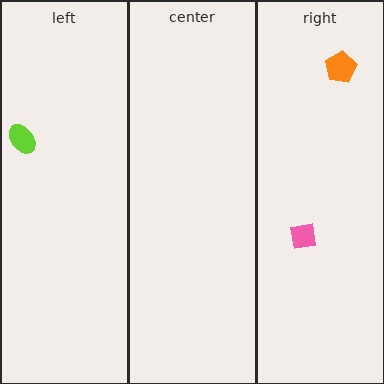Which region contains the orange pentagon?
The right region.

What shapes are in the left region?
The lime ellipse.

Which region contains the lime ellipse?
The left region.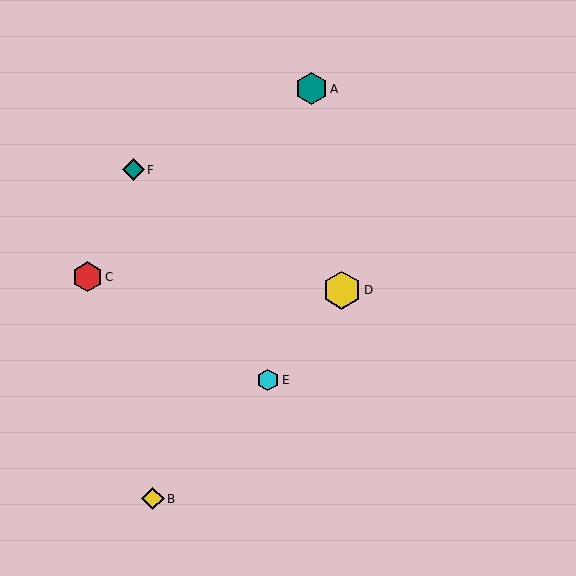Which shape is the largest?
The yellow hexagon (labeled D) is the largest.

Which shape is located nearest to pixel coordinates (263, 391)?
The cyan hexagon (labeled E) at (268, 380) is nearest to that location.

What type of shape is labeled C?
Shape C is a red hexagon.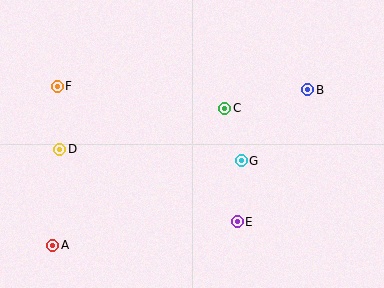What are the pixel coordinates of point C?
Point C is at (225, 108).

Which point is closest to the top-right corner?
Point B is closest to the top-right corner.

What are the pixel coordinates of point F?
Point F is at (57, 86).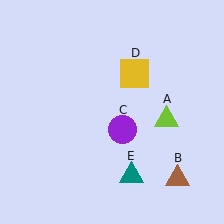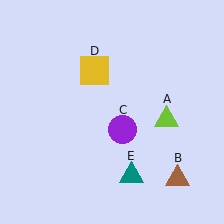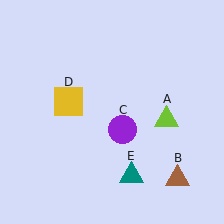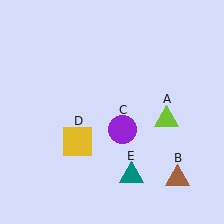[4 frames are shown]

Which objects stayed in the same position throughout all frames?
Lime triangle (object A) and brown triangle (object B) and purple circle (object C) and teal triangle (object E) remained stationary.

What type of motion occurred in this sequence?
The yellow square (object D) rotated counterclockwise around the center of the scene.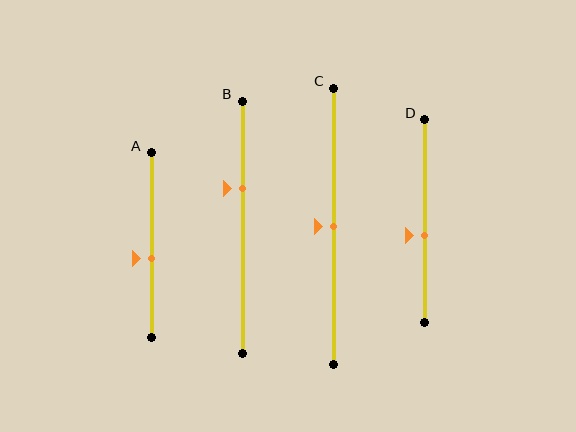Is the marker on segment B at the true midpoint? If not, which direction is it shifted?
No, the marker on segment B is shifted upward by about 15% of the segment length.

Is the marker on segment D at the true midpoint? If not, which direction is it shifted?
No, the marker on segment D is shifted downward by about 7% of the segment length.